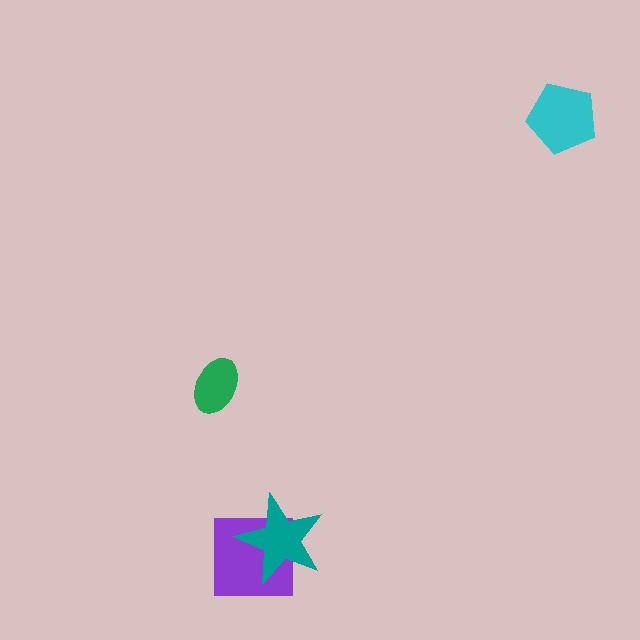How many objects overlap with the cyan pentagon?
0 objects overlap with the cyan pentagon.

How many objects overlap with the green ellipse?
0 objects overlap with the green ellipse.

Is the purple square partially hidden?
Yes, it is partially covered by another shape.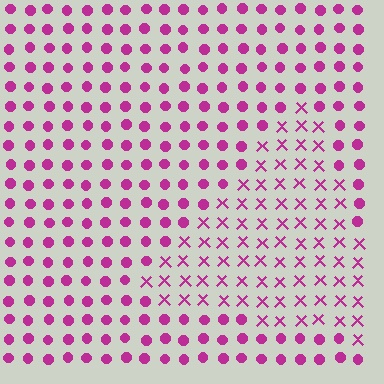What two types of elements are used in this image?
The image uses X marks inside the triangle region and circles outside it.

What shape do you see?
I see a triangle.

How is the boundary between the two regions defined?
The boundary is defined by a change in element shape: X marks inside vs. circles outside. All elements share the same color and spacing.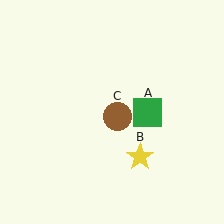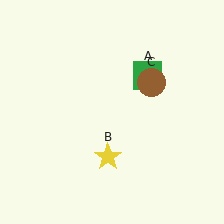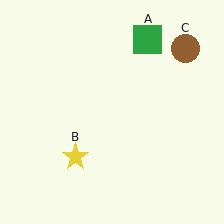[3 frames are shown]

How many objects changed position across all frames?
3 objects changed position: green square (object A), yellow star (object B), brown circle (object C).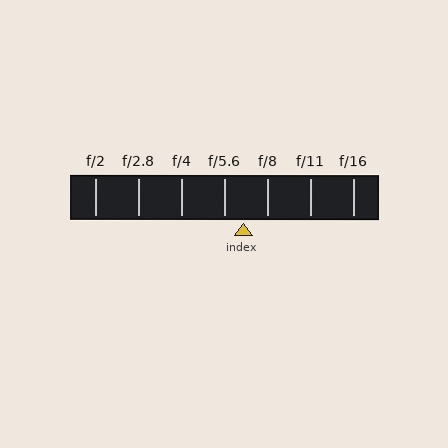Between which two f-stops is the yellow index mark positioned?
The index mark is between f/5.6 and f/8.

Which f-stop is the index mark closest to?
The index mark is closest to f/5.6.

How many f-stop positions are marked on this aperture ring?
There are 7 f-stop positions marked.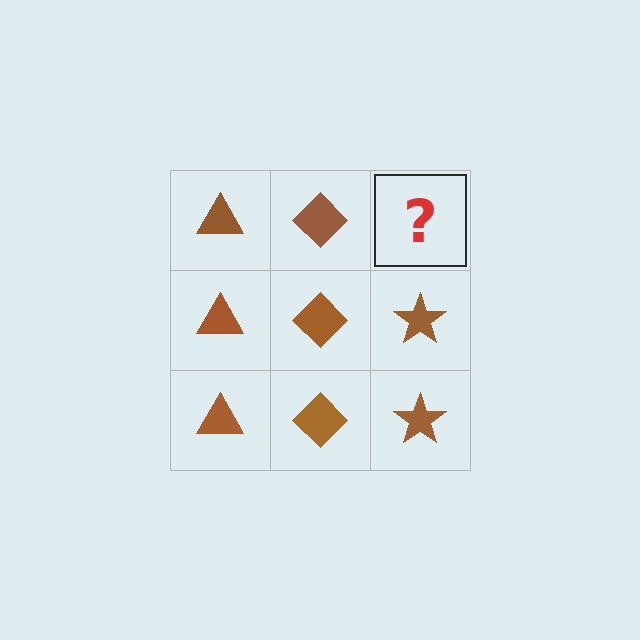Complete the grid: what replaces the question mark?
The question mark should be replaced with a brown star.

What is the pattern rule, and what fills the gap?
The rule is that each column has a consistent shape. The gap should be filled with a brown star.